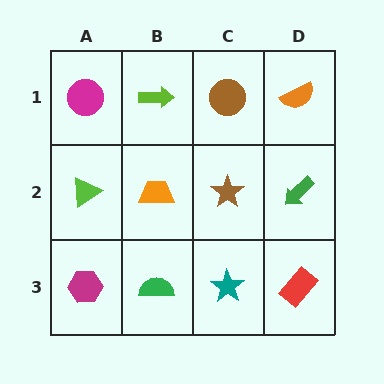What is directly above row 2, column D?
An orange semicircle.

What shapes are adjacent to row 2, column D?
An orange semicircle (row 1, column D), a red rectangle (row 3, column D), a brown star (row 2, column C).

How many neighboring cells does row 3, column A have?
2.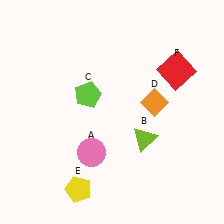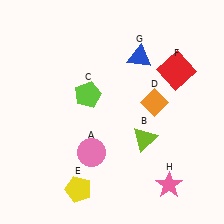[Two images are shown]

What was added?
A blue triangle (G), a pink star (H) were added in Image 2.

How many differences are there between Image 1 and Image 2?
There are 2 differences between the two images.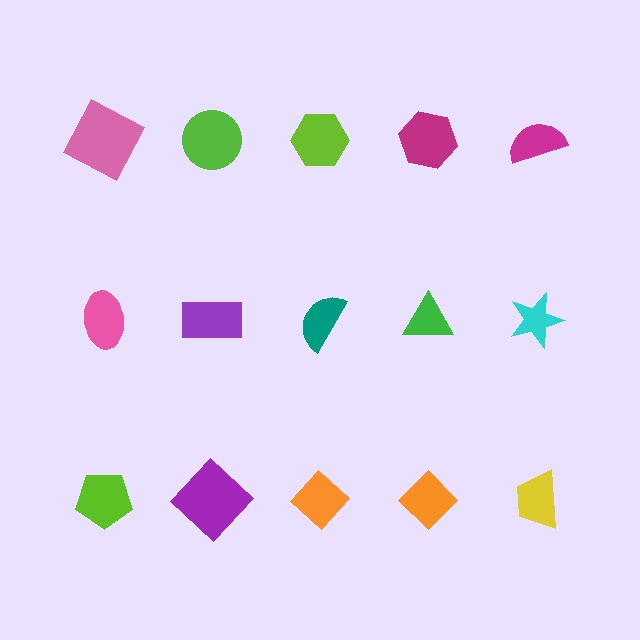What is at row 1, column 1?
A pink square.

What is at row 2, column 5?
A cyan star.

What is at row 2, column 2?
A purple rectangle.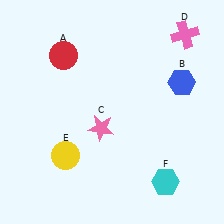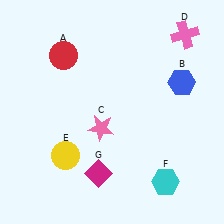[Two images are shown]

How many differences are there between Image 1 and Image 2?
There is 1 difference between the two images.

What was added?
A magenta diamond (G) was added in Image 2.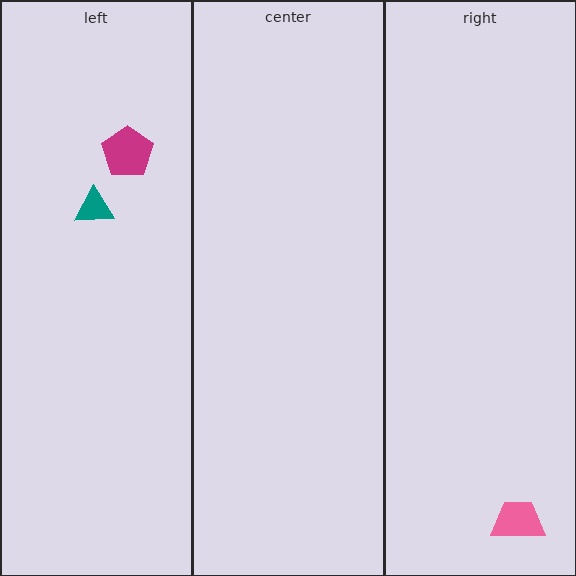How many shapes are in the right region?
1.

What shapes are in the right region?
The pink trapezoid.